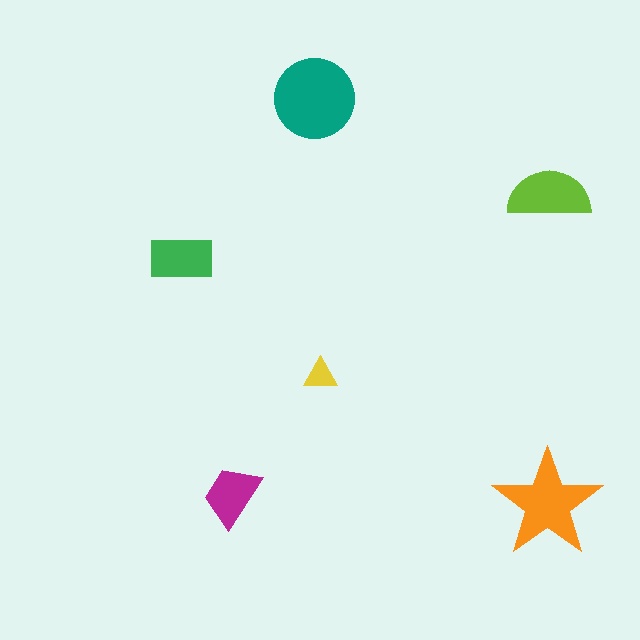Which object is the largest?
The teal circle.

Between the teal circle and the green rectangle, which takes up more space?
The teal circle.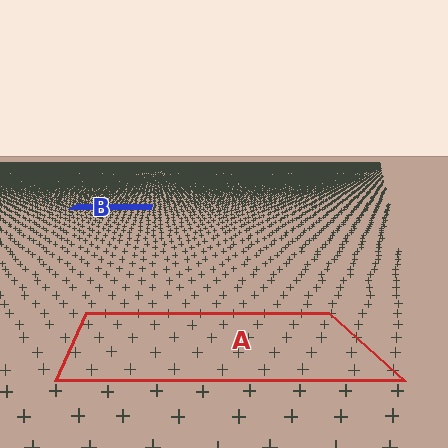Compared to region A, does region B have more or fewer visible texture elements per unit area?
Region B has more texture elements per unit area — they are packed more densely because it is farther away.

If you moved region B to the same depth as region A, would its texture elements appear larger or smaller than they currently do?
They would appear larger. At a closer depth, the same texture elements are projected at a bigger on-screen size.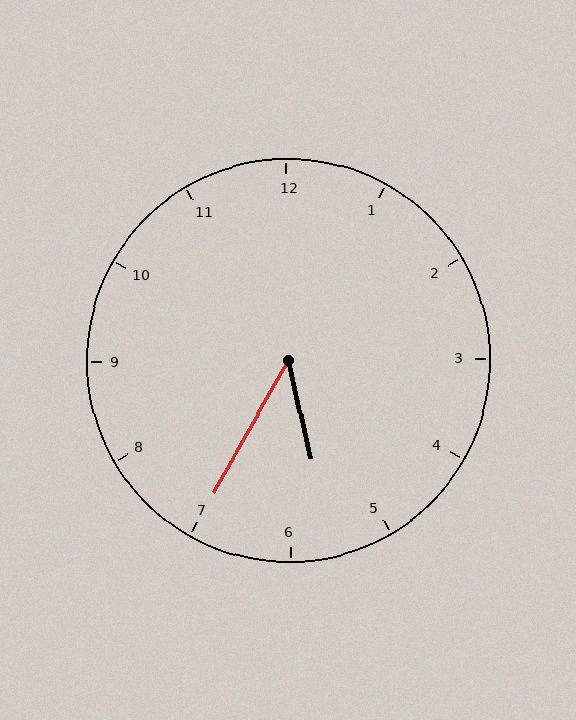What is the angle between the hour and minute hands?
Approximately 42 degrees.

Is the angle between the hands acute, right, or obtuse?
It is acute.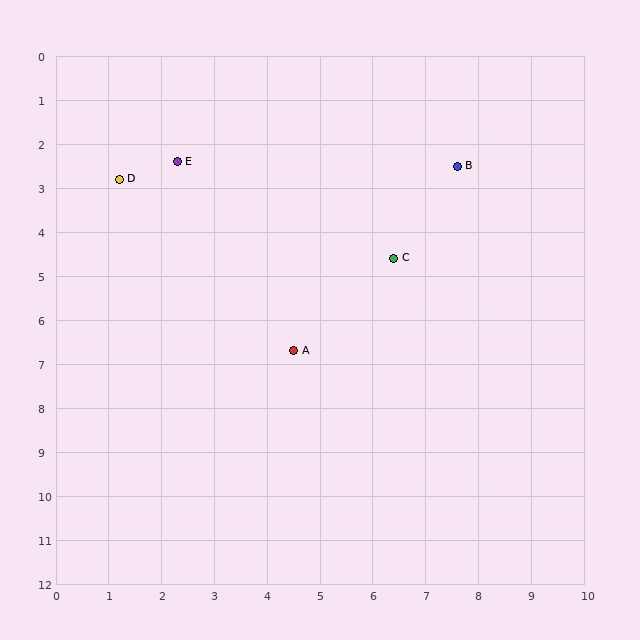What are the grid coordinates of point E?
Point E is at approximately (2.3, 2.4).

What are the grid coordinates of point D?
Point D is at approximately (1.2, 2.8).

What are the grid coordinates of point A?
Point A is at approximately (4.5, 6.7).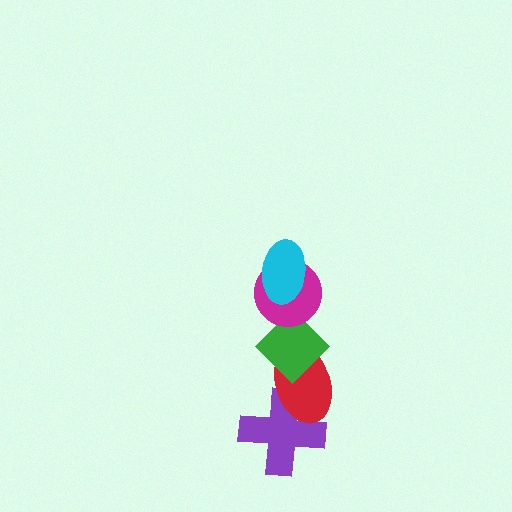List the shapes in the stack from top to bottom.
From top to bottom: the cyan ellipse, the magenta circle, the green diamond, the red ellipse, the purple cross.